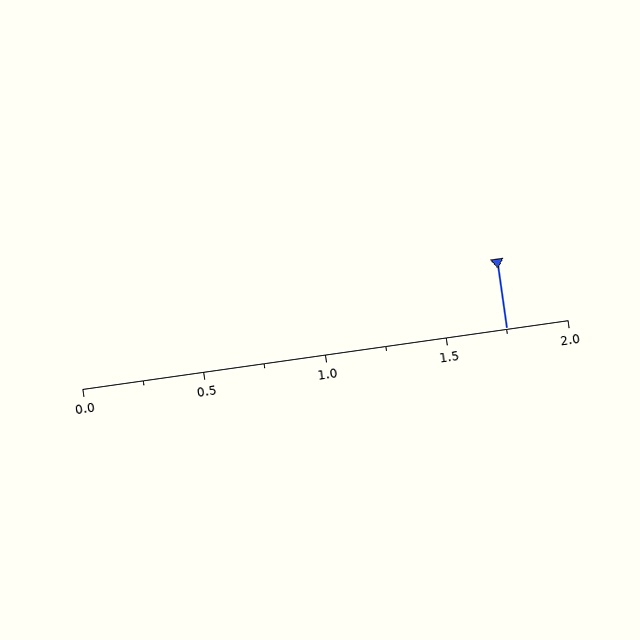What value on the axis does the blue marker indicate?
The marker indicates approximately 1.75.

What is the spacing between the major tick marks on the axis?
The major ticks are spaced 0.5 apart.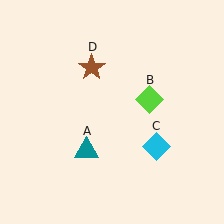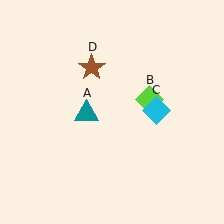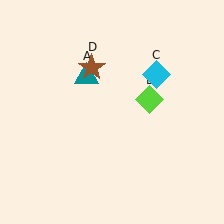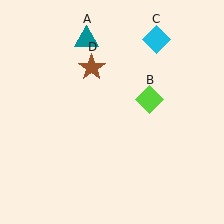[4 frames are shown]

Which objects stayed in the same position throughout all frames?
Lime diamond (object B) and brown star (object D) remained stationary.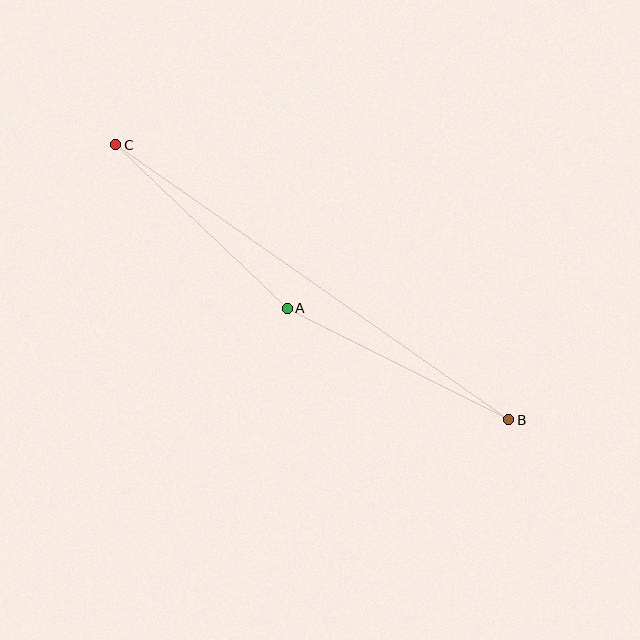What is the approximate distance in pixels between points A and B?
The distance between A and B is approximately 248 pixels.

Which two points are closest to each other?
Points A and C are closest to each other.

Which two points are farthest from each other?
Points B and C are farthest from each other.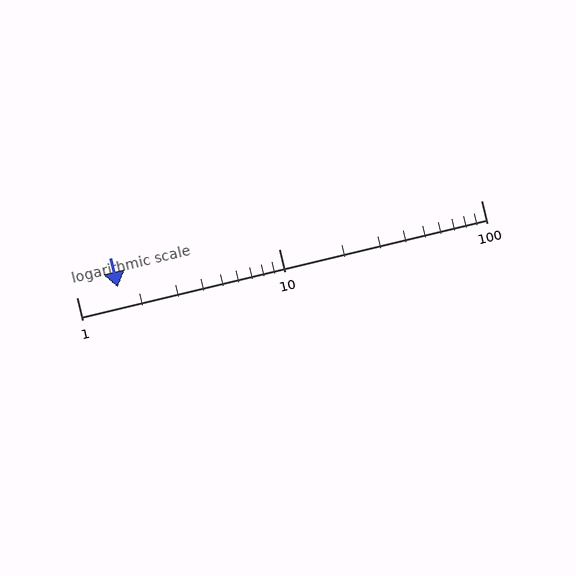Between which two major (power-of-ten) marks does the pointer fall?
The pointer is between 1 and 10.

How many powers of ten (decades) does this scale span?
The scale spans 2 decades, from 1 to 100.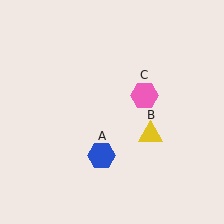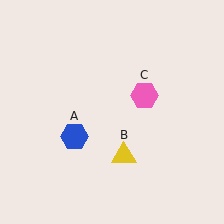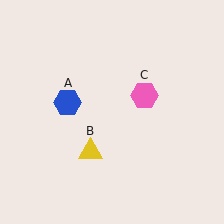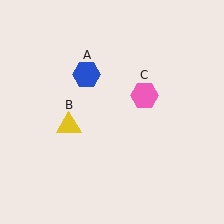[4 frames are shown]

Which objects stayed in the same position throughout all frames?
Pink hexagon (object C) remained stationary.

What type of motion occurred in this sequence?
The blue hexagon (object A), yellow triangle (object B) rotated clockwise around the center of the scene.